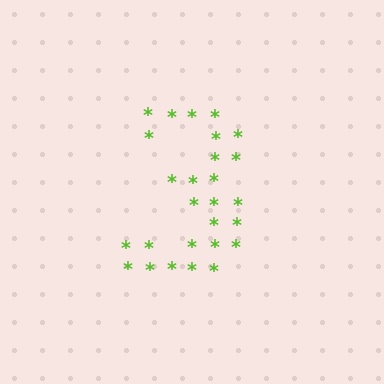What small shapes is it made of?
It is made of small asterisks.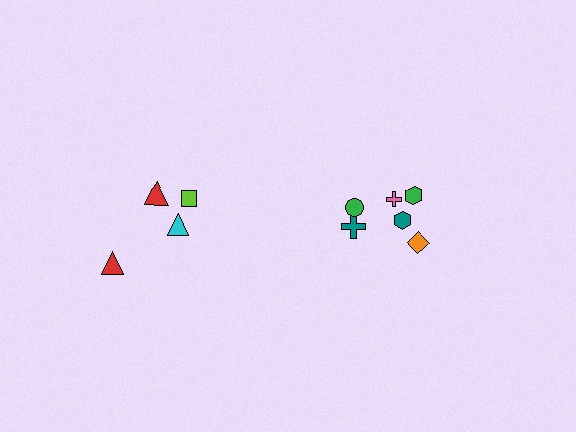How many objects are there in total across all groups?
There are 10 objects.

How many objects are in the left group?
There are 4 objects.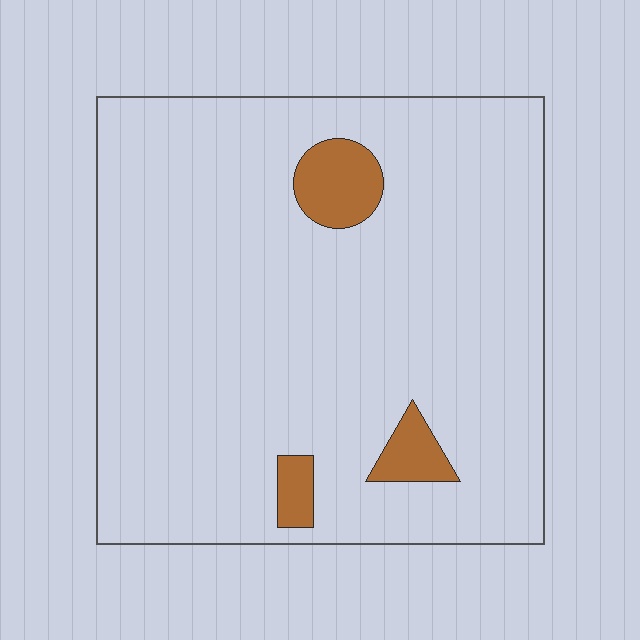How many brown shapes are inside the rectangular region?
3.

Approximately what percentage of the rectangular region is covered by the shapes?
Approximately 5%.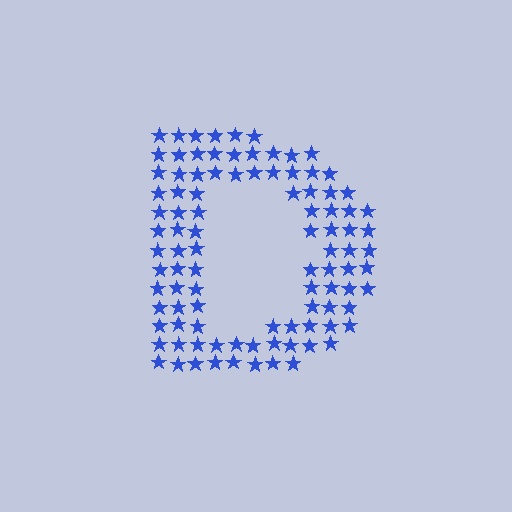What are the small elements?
The small elements are stars.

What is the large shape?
The large shape is the letter D.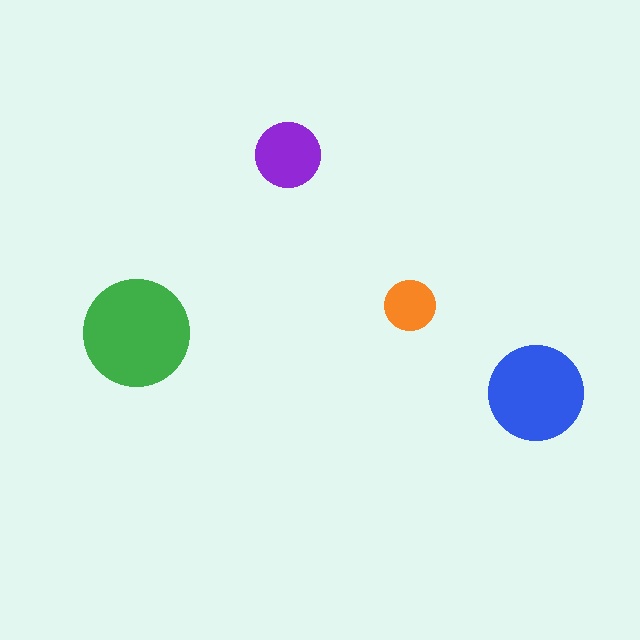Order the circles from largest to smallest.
the green one, the blue one, the purple one, the orange one.